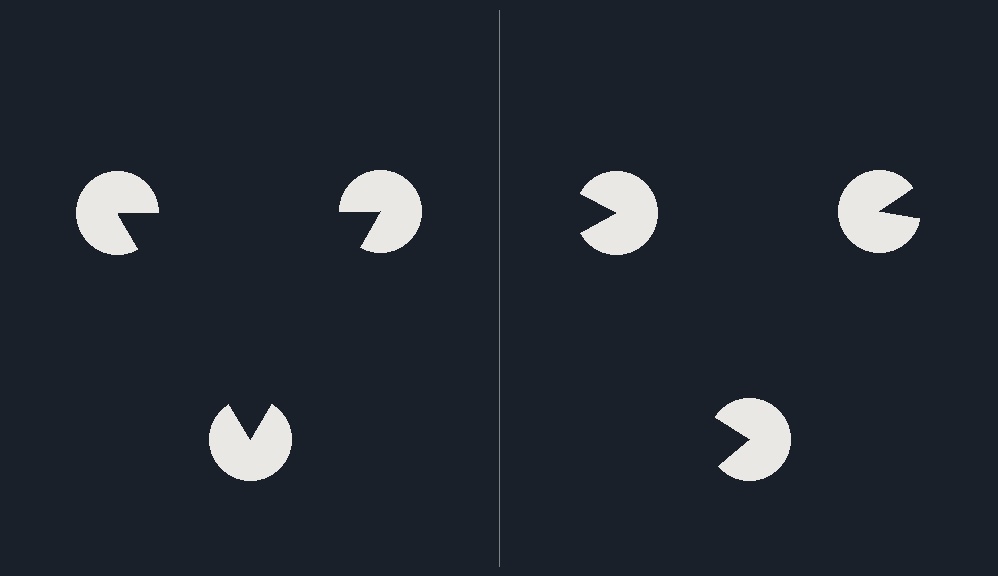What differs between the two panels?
The pac-man discs are positioned identically on both sides; only the wedge orientations differ. On the left they align to a triangle; on the right they are misaligned.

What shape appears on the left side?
An illusory triangle.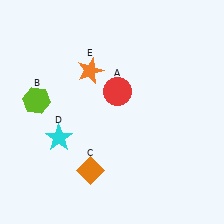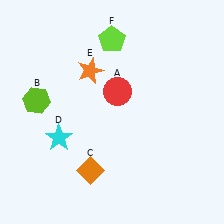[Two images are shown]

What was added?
A lime pentagon (F) was added in Image 2.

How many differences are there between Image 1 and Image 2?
There is 1 difference between the two images.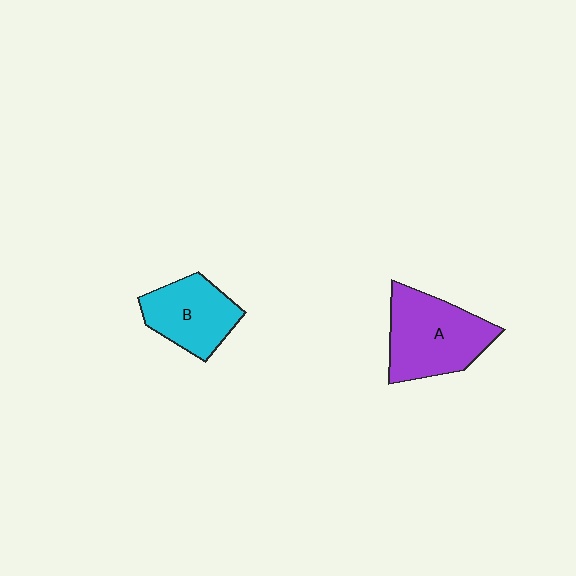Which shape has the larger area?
Shape A (purple).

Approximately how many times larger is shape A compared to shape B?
Approximately 1.3 times.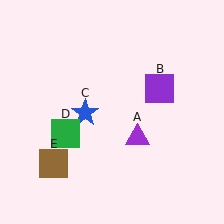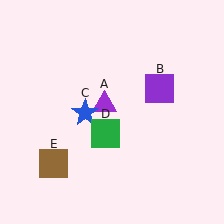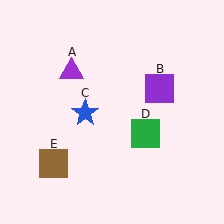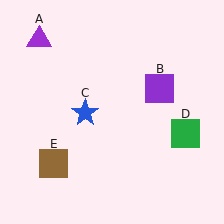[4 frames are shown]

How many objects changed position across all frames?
2 objects changed position: purple triangle (object A), green square (object D).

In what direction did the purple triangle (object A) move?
The purple triangle (object A) moved up and to the left.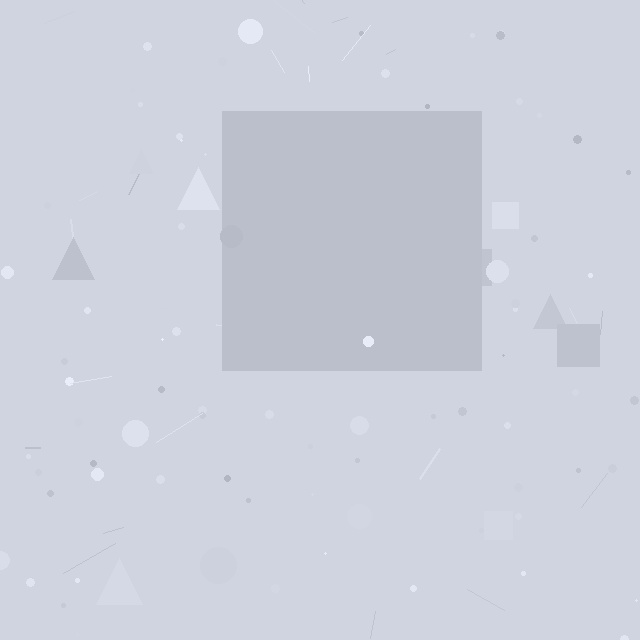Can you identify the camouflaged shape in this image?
The camouflaged shape is a square.